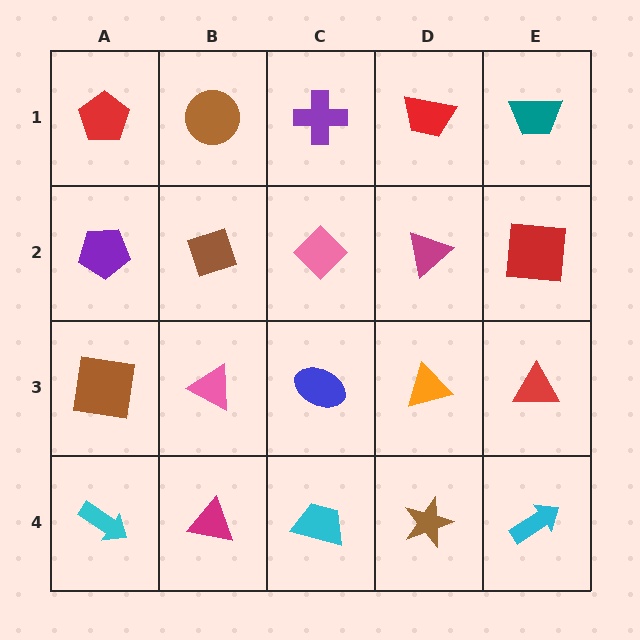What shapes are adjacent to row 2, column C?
A purple cross (row 1, column C), a blue ellipse (row 3, column C), a brown diamond (row 2, column B), a magenta triangle (row 2, column D).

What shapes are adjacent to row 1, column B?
A brown diamond (row 2, column B), a red pentagon (row 1, column A), a purple cross (row 1, column C).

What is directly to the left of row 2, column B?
A purple pentagon.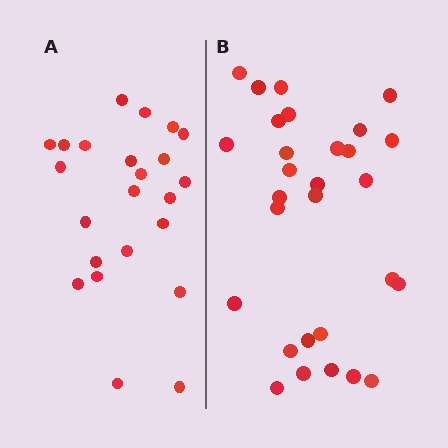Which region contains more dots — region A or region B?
Region B (the right region) has more dots.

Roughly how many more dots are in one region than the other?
Region B has about 6 more dots than region A.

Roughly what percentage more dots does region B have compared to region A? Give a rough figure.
About 25% more.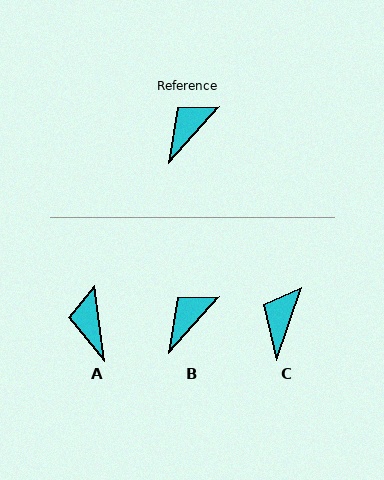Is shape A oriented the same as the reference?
No, it is off by about 49 degrees.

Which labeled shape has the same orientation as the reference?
B.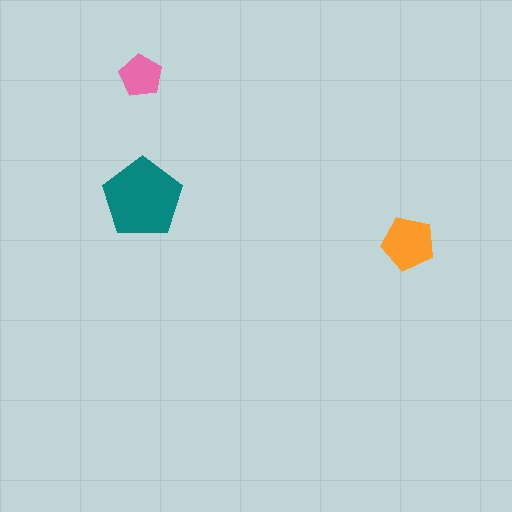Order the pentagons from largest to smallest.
the teal one, the orange one, the pink one.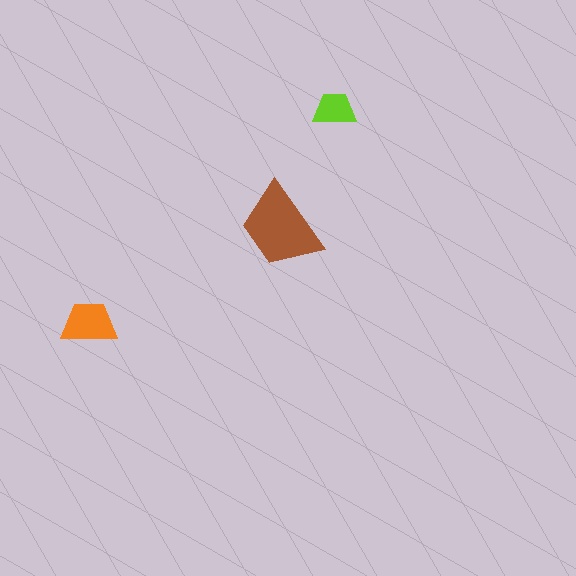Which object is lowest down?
The orange trapezoid is bottommost.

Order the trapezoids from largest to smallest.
the brown one, the orange one, the lime one.